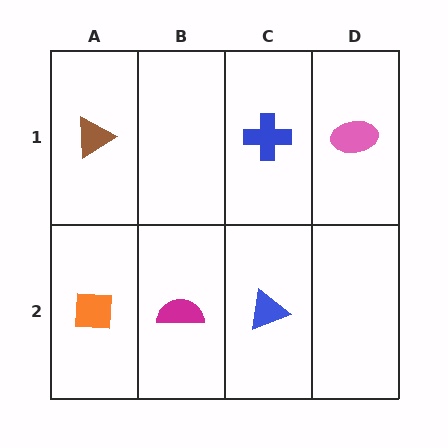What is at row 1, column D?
A pink ellipse.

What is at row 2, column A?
An orange square.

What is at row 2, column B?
A magenta semicircle.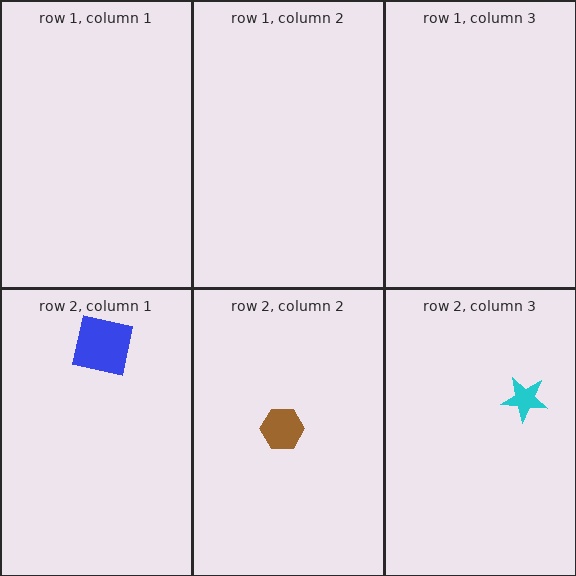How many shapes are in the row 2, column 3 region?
1.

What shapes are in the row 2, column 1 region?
The blue square.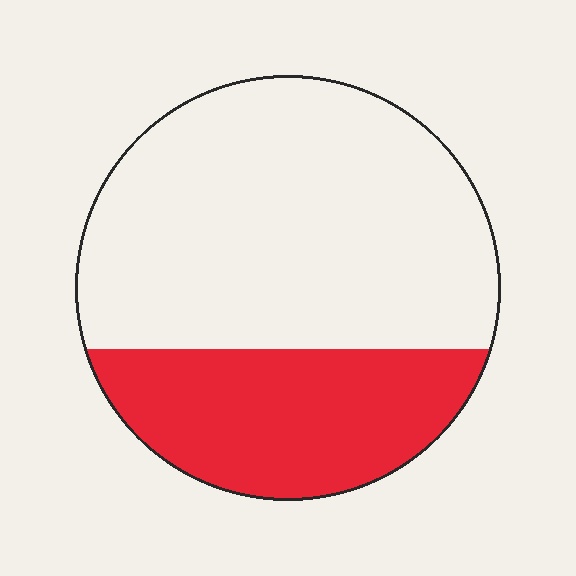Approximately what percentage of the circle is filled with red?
Approximately 30%.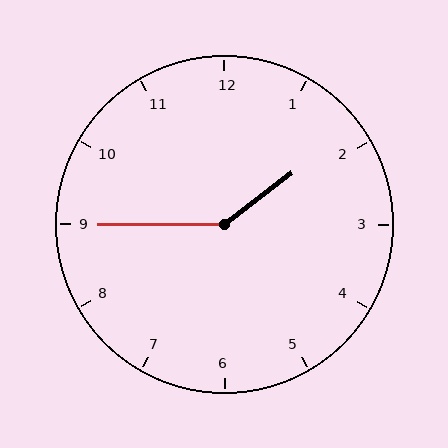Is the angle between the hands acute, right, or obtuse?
It is obtuse.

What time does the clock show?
1:45.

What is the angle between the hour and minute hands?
Approximately 142 degrees.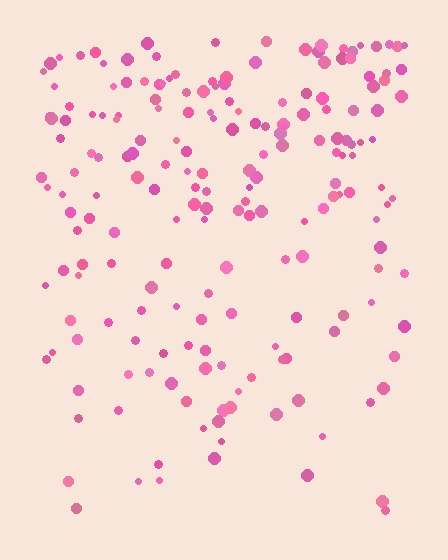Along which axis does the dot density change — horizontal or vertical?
Vertical.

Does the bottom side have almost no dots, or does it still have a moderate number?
Still a moderate number, just noticeably fewer than the top.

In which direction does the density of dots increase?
From bottom to top, with the top side densest.